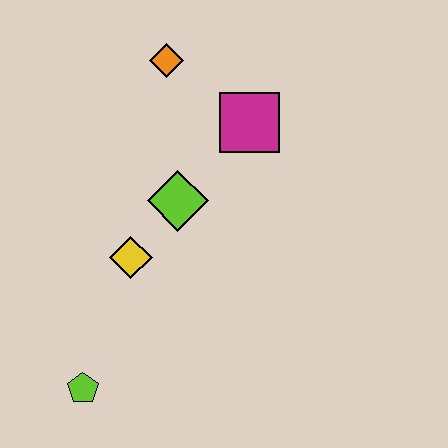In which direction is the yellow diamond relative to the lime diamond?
The yellow diamond is below the lime diamond.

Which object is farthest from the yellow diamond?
The orange diamond is farthest from the yellow diamond.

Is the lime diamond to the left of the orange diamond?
No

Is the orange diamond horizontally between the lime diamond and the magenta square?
No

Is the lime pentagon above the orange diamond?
No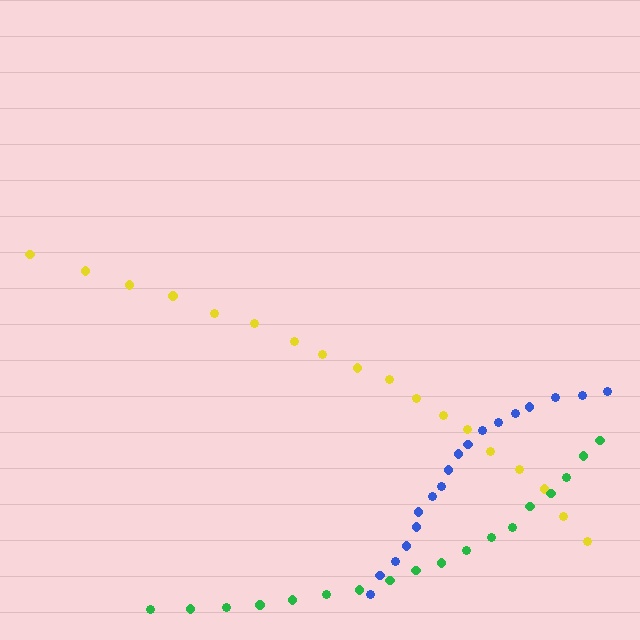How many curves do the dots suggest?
There are 3 distinct paths.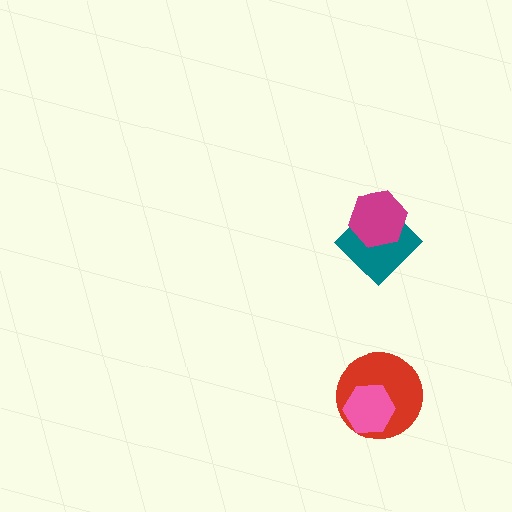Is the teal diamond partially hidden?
Yes, it is partially covered by another shape.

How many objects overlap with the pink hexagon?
1 object overlaps with the pink hexagon.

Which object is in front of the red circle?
The pink hexagon is in front of the red circle.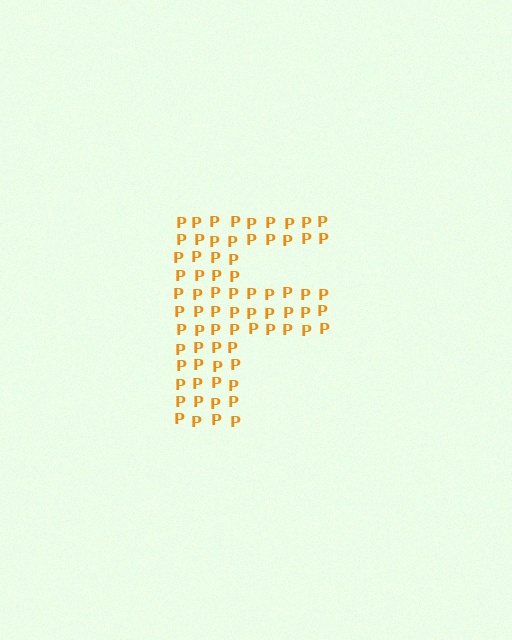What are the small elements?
The small elements are letter P's.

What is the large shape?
The large shape is the letter F.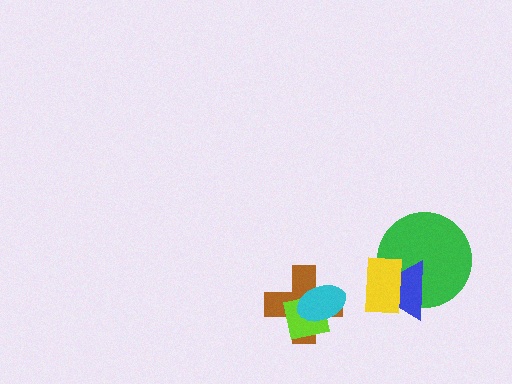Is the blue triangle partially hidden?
Yes, it is partially covered by another shape.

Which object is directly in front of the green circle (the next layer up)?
The blue triangle is directly in front of the green circle.